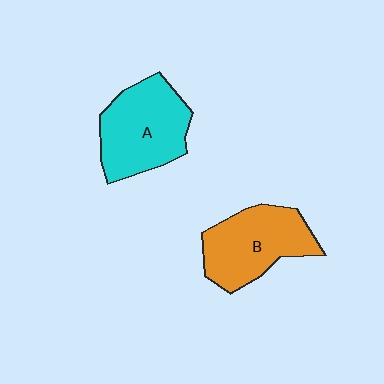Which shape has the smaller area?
Shape B (orange).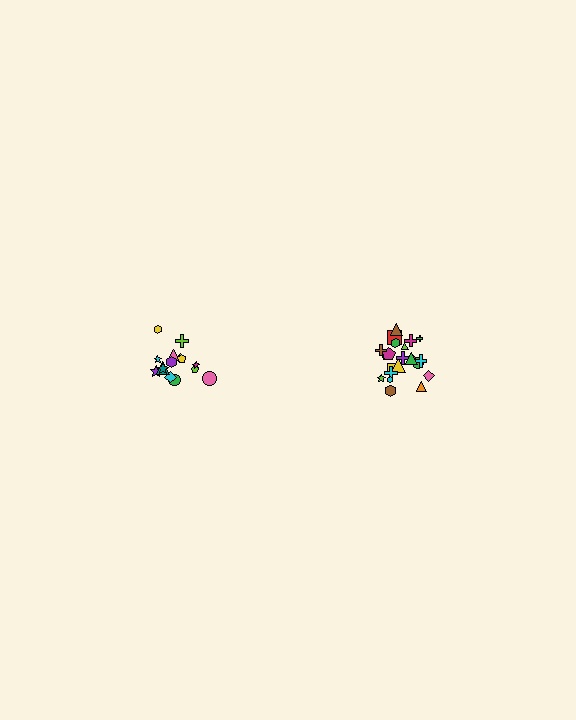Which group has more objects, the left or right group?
The right group.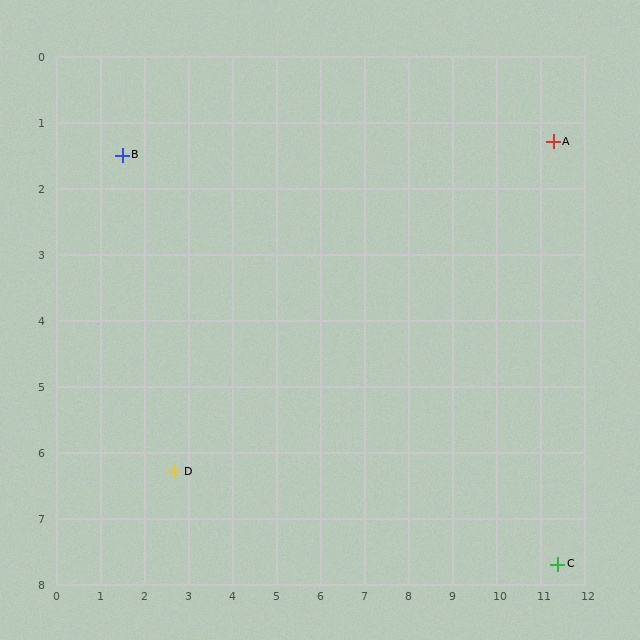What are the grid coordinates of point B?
Point B is at approximately (1.5, 1.5).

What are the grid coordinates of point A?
Point A is at approximately (11.3, 1.3).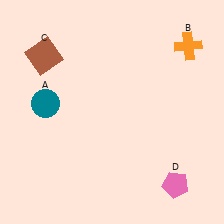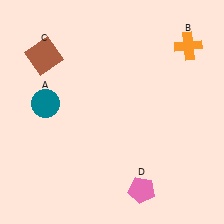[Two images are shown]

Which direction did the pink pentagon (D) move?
The pink pentagon (D) moved left.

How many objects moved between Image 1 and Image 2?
1 object moved between the two images.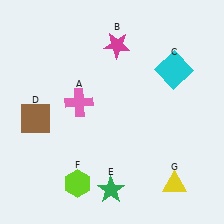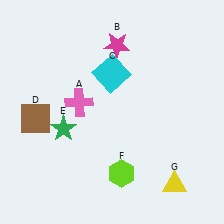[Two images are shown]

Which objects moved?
The objects that moved are: the cyan square (C), the green star (E), the lime hexagon (F).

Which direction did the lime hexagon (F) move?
The lime hexagon (F) moved right.